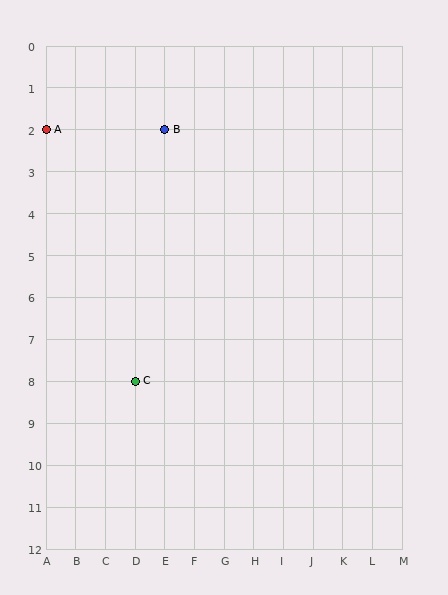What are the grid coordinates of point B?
Point B is at grid coordinates (E, 2).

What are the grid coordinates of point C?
Point C is at grid coordinates (D, 8).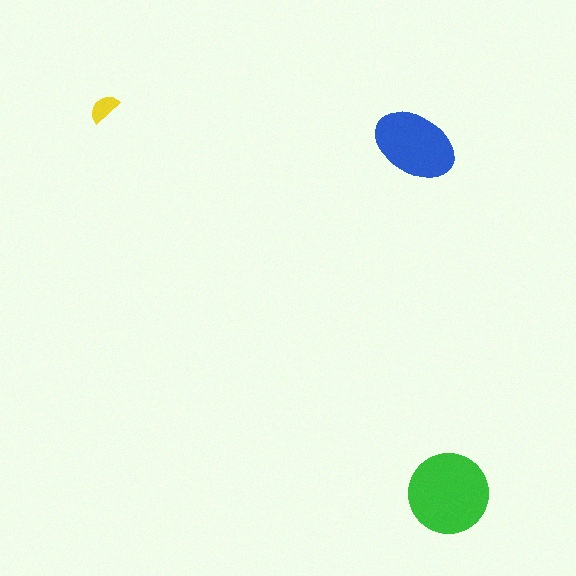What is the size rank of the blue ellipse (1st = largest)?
2nd.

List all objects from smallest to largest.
The yellow semicircle, the blue ellipse, the green circle.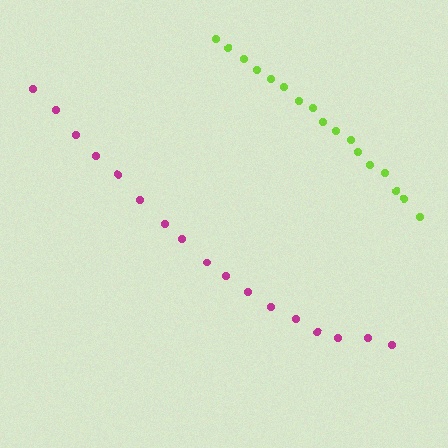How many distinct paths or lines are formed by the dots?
There are 2 distinct paths.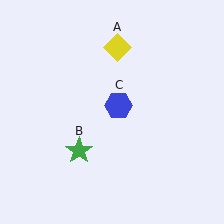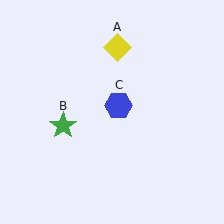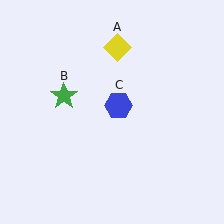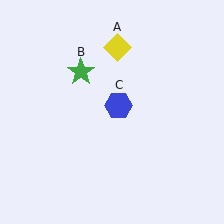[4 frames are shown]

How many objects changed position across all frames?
1 object changed position: green star (object B).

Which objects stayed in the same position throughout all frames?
Yellow diamond (object A) and blue hexagon (object C) remained stationary.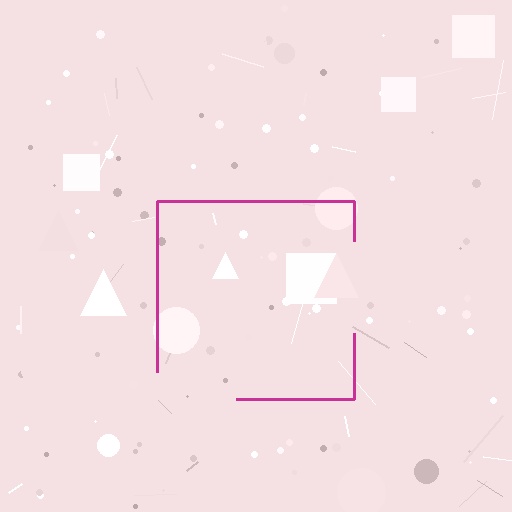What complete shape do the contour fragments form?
The contour fragments form a square.